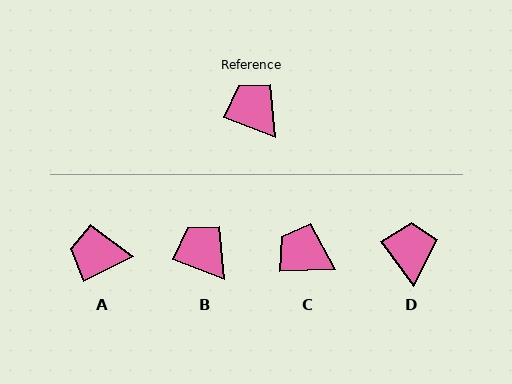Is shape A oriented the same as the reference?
No, it is off by about 48 degrees.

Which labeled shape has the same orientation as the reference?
B.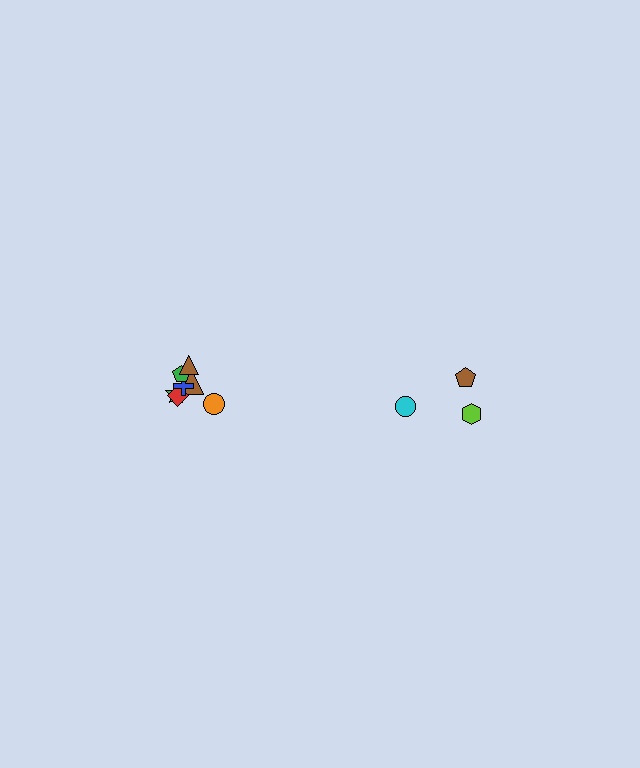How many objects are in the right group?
There are 3 objects.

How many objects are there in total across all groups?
There are 10 objects.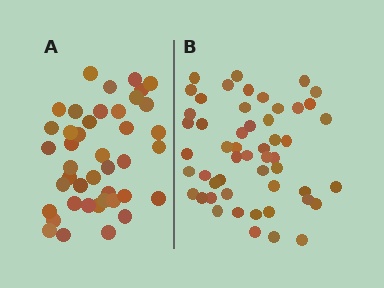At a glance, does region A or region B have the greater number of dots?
Region B (the right region) has more dots.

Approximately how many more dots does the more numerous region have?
Region B has roughly 10 or so more dots than region A.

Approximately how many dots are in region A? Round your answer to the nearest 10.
About 40 dots. (The exact count is 42, which rounds to 40.)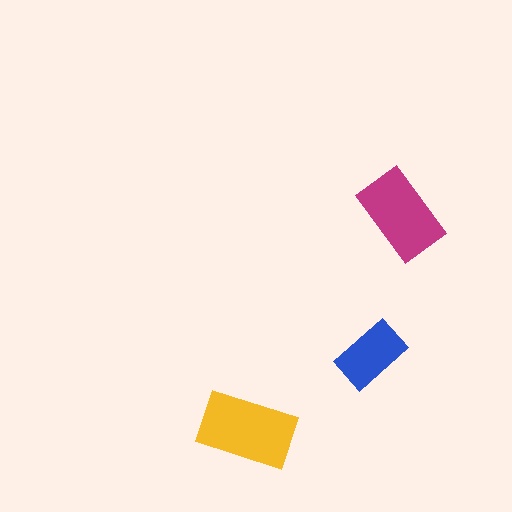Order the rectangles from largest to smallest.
the yellow one, the magenta one, the blue one.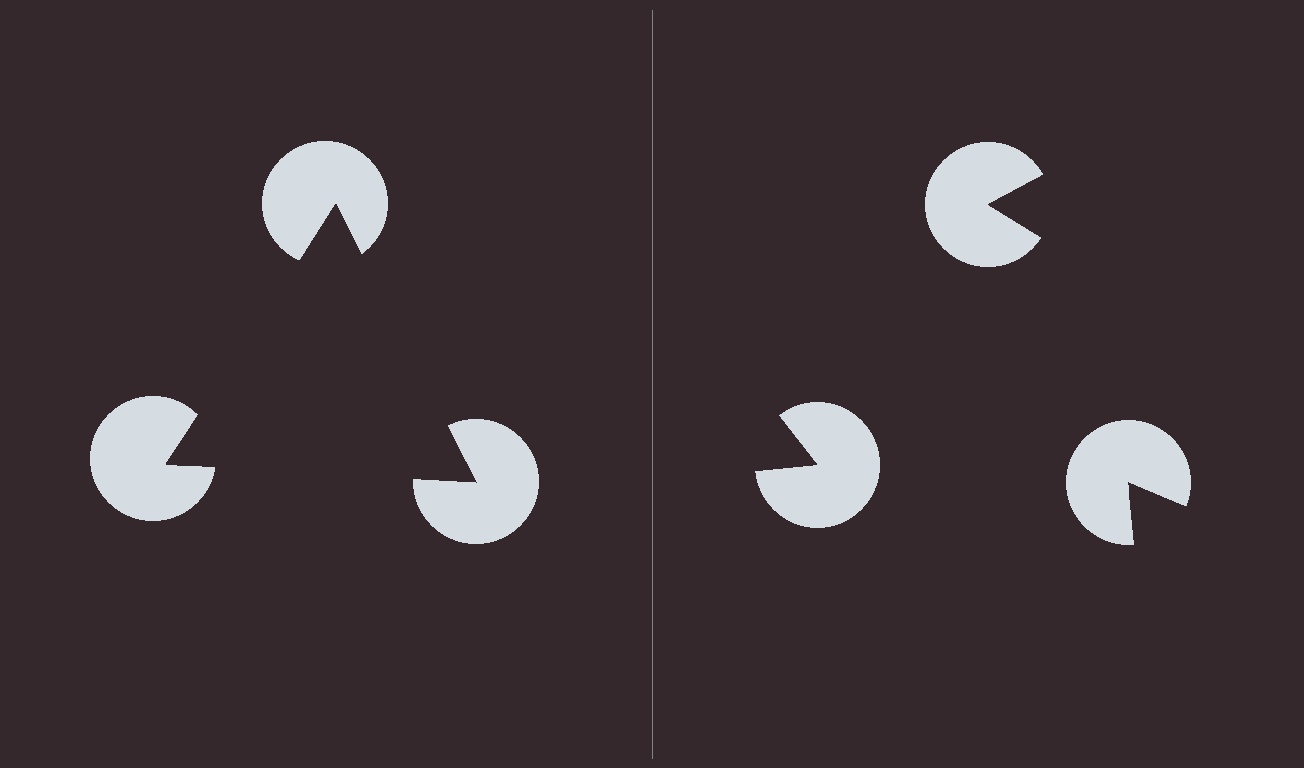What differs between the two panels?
The pac-man discs are positioned identically on both sides; only the wedge orientations differ. On the left they align to a triangle; on the right they are misaligned.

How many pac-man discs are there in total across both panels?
6 — 3 on each side.